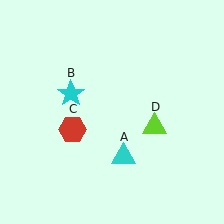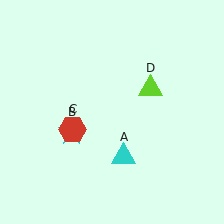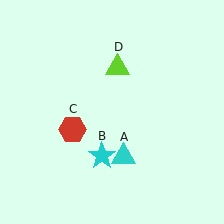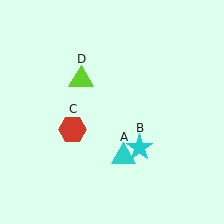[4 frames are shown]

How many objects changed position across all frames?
2 objects changed position: cyan star (object B), lime triangle (object D).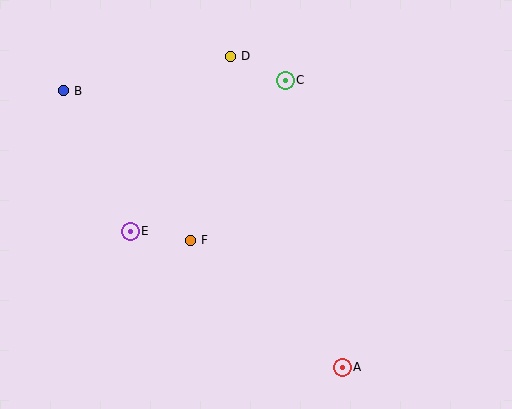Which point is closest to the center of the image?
Point F at (190, 240) is closest to the center.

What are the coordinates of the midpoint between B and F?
The midpoint between B and F is at (127, 165).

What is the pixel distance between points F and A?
The distance between F and A is 198 pixels.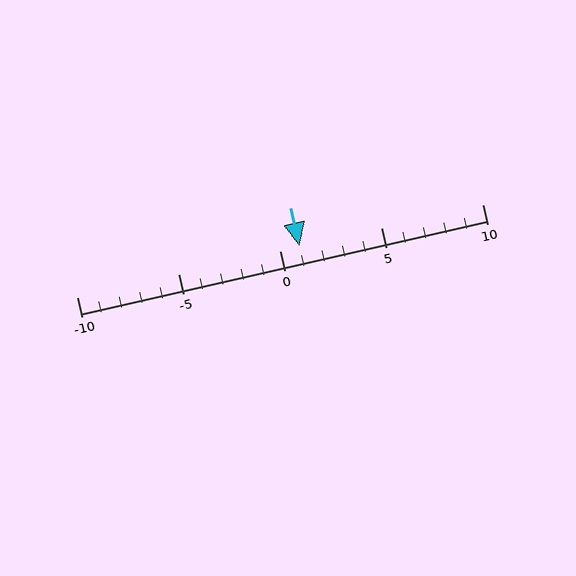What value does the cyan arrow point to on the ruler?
The cyan arrow points to approximately 1.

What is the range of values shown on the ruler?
The ruler shows values from -10 to 10.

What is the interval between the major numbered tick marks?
The major tick marks are spaced 5 units apart.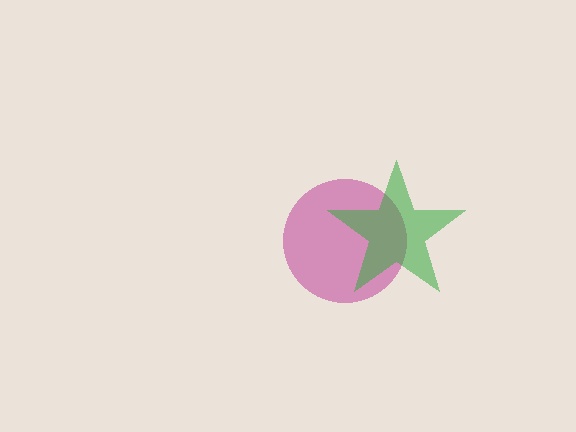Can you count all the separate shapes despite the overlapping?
Yes, there are 2 separate shapes.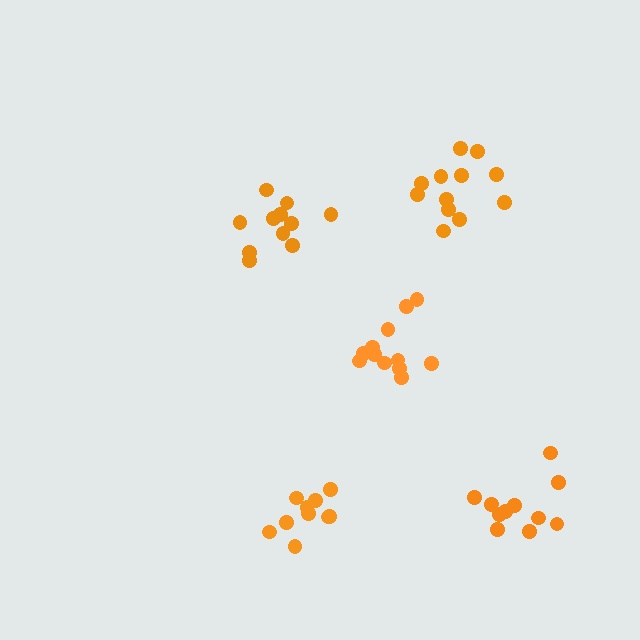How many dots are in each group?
Group 1: 13 dots, Group 2: 11 dots, Group 3: 12 dots, Group 4: 10 dots, Group 5: 12 dots (58 total).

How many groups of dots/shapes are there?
There are 5 groups.